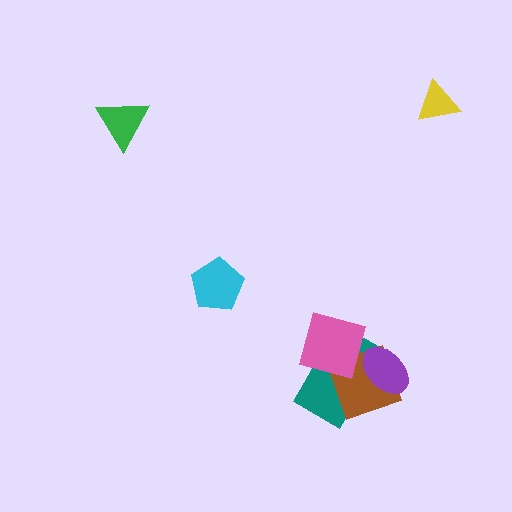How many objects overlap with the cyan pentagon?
0 objects overlap with the cyan pentagon.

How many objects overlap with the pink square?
2 objects overlap with the pink square.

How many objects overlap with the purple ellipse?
2 objects overlap with the purple ellipse.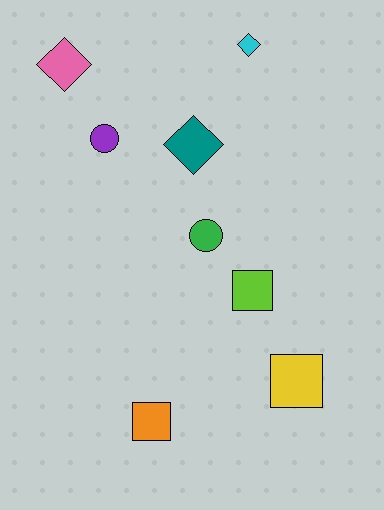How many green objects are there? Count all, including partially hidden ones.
There is 1 green object.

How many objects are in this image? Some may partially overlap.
There are 8 objects.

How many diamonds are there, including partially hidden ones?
There are 3 diamonds.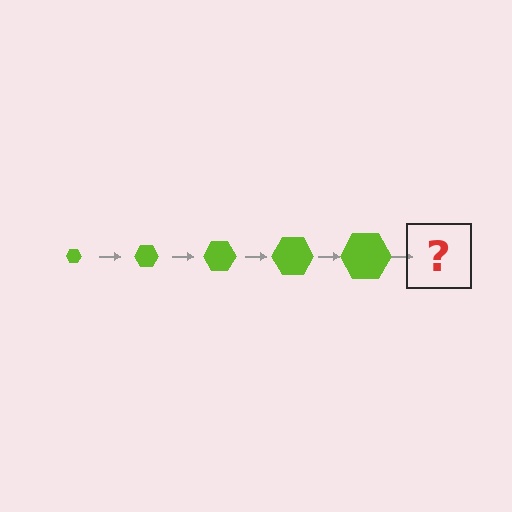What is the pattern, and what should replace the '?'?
The pattern is that the hexagon gets progressively larger each step. The '?' should be a lime hexagon, larger than the previous one.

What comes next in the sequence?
The next element should be a lime hexagon, larger than the previous one.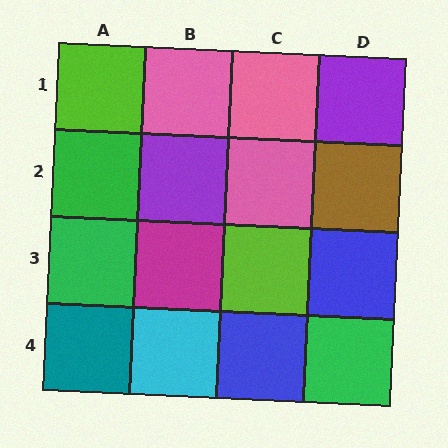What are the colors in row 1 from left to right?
Lime, pink, pink, purple.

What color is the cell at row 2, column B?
Purple.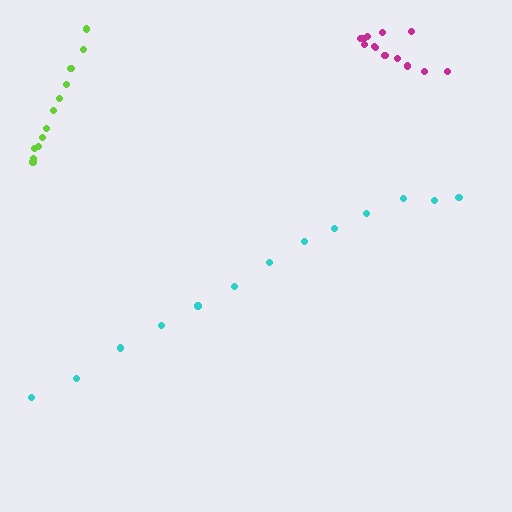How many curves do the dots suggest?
There are 3 distinct paths.